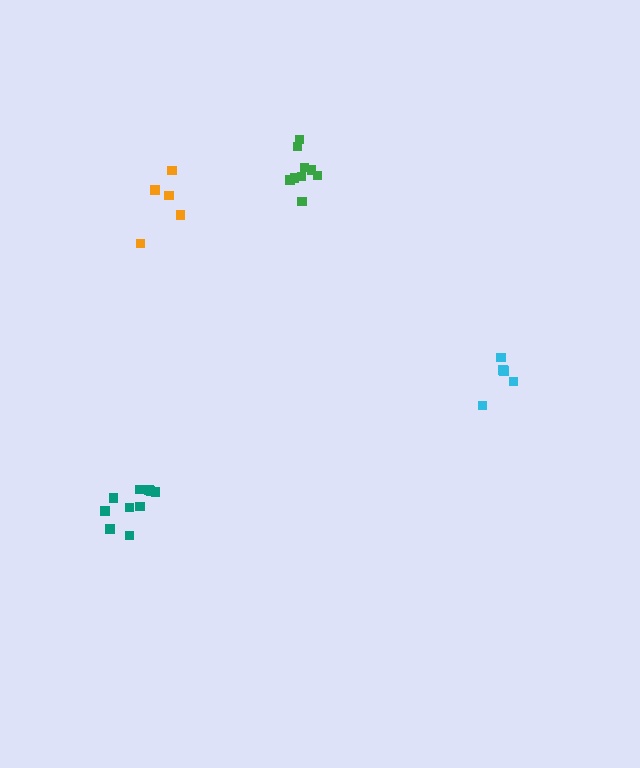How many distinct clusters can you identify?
There are 4 distinct clusters.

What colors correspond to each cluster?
The clusters are colored: orange, teal, green, cyan.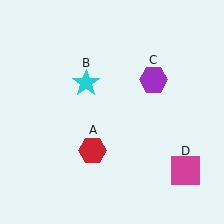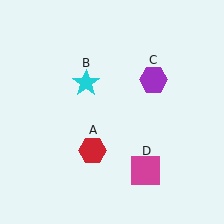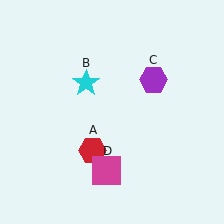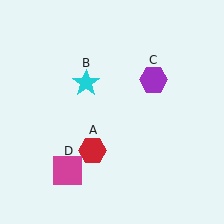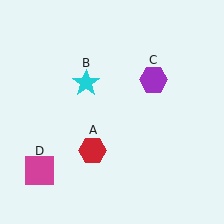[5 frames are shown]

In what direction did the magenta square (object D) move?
The magenta square (object D) moved left.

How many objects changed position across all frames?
1 object changed position: magenta square (object D).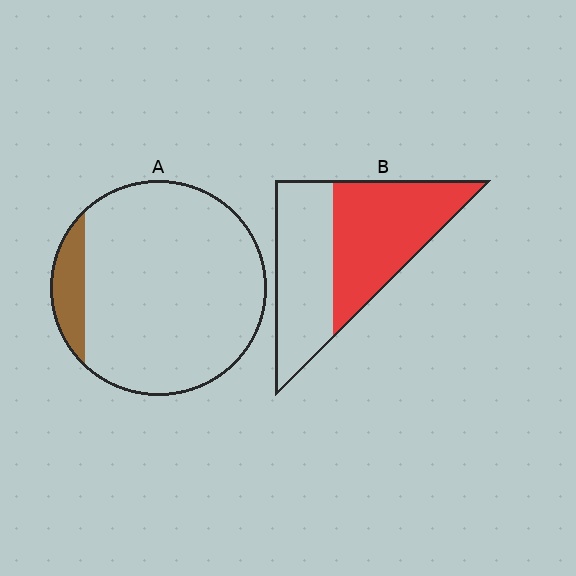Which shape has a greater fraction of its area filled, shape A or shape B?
Shape B.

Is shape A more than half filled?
No.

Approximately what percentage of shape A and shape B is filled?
A is approximately 10% and B is approximately 55%.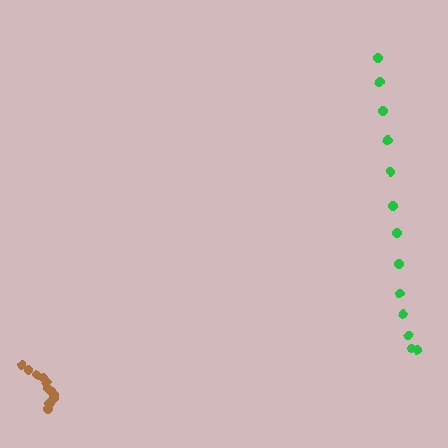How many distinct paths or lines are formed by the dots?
There are 2 distinct paths.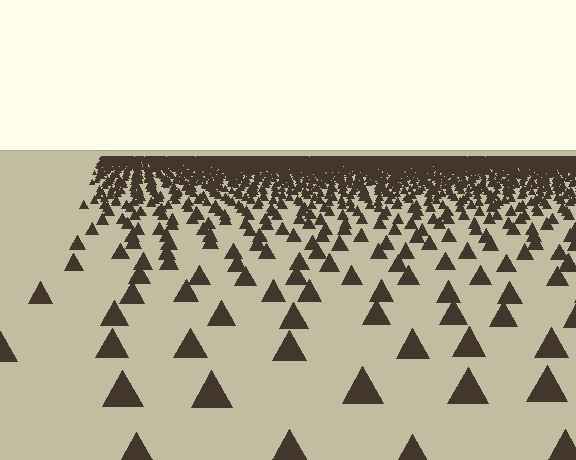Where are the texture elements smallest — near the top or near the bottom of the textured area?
Near the top.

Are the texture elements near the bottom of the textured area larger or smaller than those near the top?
Larger. Near the bottom, elements are closer to the viewer and appear at a bigger on-screen size.